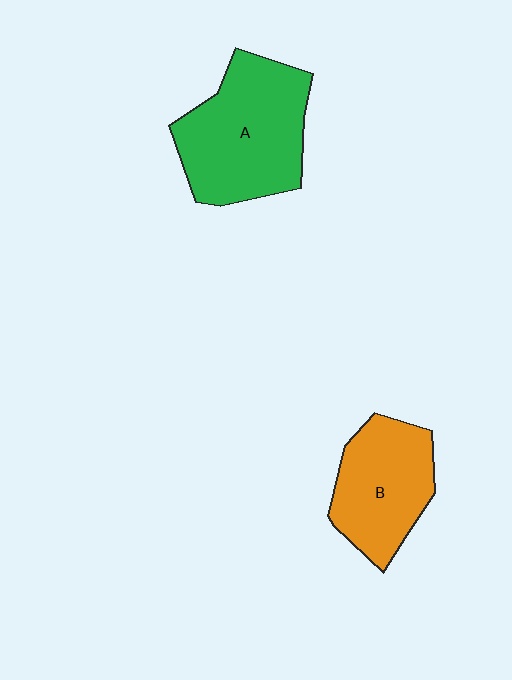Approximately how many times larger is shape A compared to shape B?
Approximately 1.3 times.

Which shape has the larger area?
Shape A (green).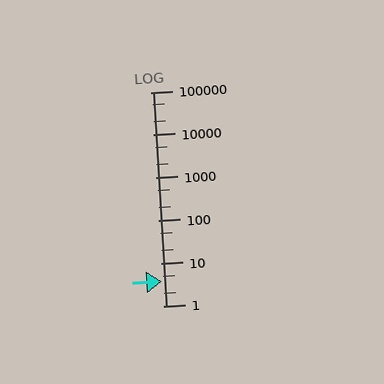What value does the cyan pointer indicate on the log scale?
The pointer indicates approximately 3.8.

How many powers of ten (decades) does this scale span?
The scale spans 5 decades, from 1 to 100000.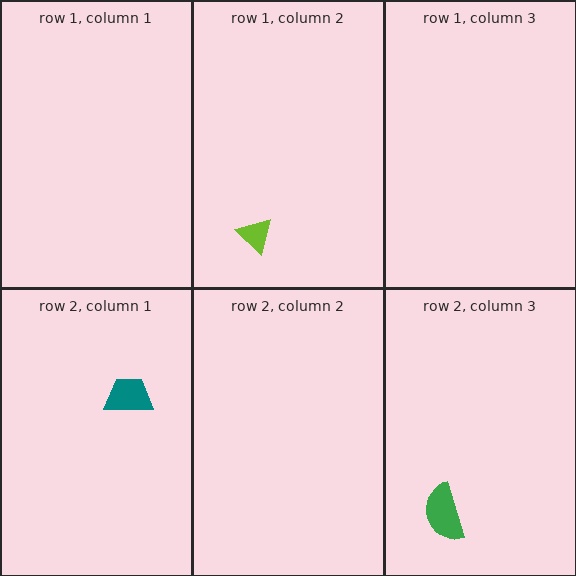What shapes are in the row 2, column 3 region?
The green semicircle.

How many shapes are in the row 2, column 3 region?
1.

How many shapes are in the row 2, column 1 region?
1.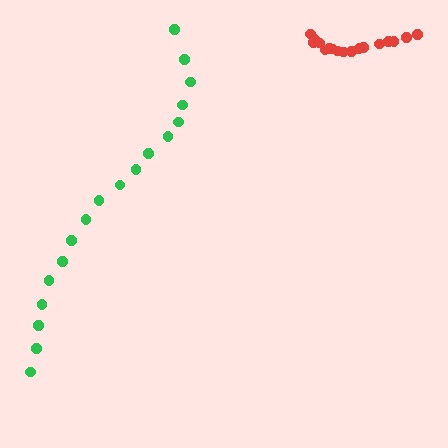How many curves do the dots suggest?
There are 2 distinct paths.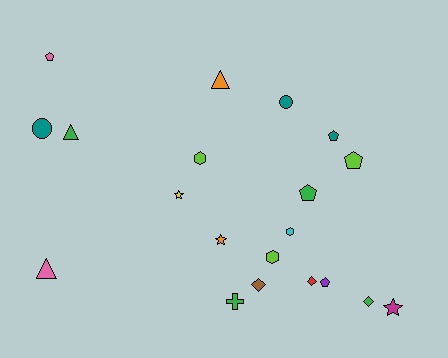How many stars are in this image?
There are 3 stars.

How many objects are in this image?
There are 20 objects.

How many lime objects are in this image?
There are 3 lime objects.